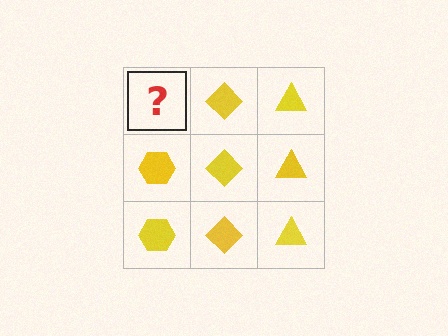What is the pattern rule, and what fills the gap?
The rule is that each column has a consistent shape. The gap should be filled with a yellow hexagon.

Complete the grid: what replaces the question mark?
The question mark should be replaced with a yellow hexagon.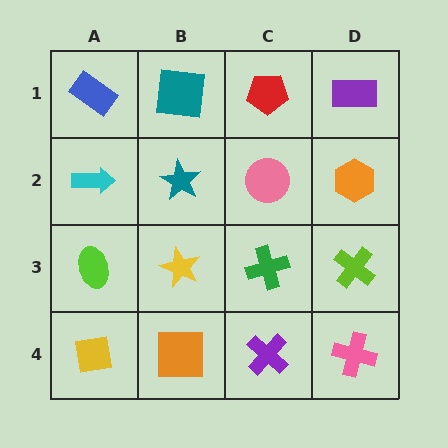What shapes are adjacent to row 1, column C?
A pink circle (row 2, column C), a teal square (row 1, column B), a purple rectangle (row 1, column D).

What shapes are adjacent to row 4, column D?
A lime cross (row 3, column D), a purple cross (row 4, column C).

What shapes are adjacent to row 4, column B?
A yellow star (row 3, column B), a yellow square (row 4, column A), a purple cross (row 4, column C).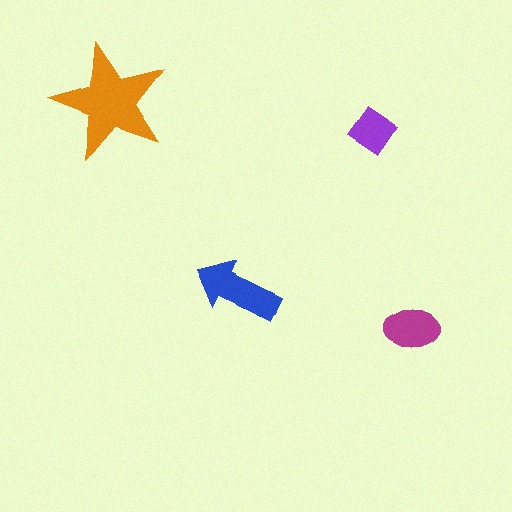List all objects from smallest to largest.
The purple diamond, the magenta ellipse, the blue arrow, the orange star.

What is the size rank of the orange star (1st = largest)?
1st.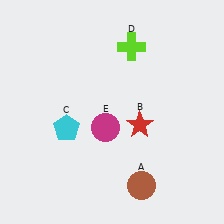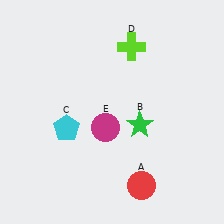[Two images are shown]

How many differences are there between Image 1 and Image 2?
There are 2 differences between the two images.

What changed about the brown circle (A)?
In Image 1, A is brown. In Image 2, it changed to red.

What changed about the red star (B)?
In Image 1, B is red. In Image 2, it changed to green.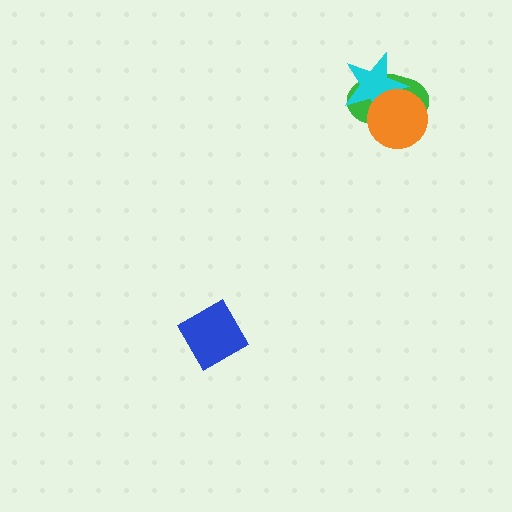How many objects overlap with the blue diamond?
0 objects overlap with the blue diamond.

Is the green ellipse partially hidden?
Yes, it is partially covered by another shape.